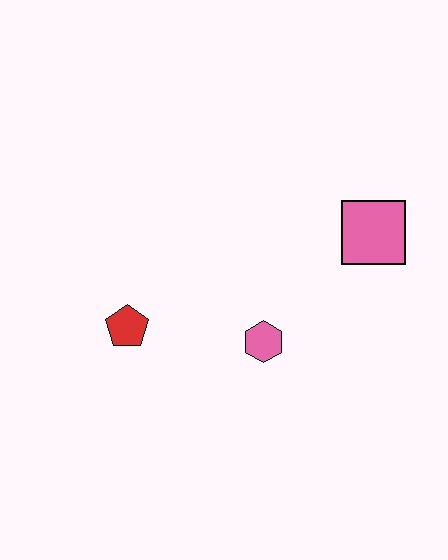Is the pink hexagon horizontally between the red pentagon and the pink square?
Yes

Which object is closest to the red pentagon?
The pink hexagon is closest to the red pentagon.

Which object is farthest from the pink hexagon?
The pink square is farthest from the pink hexagon.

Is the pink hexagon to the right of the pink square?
No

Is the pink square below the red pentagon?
No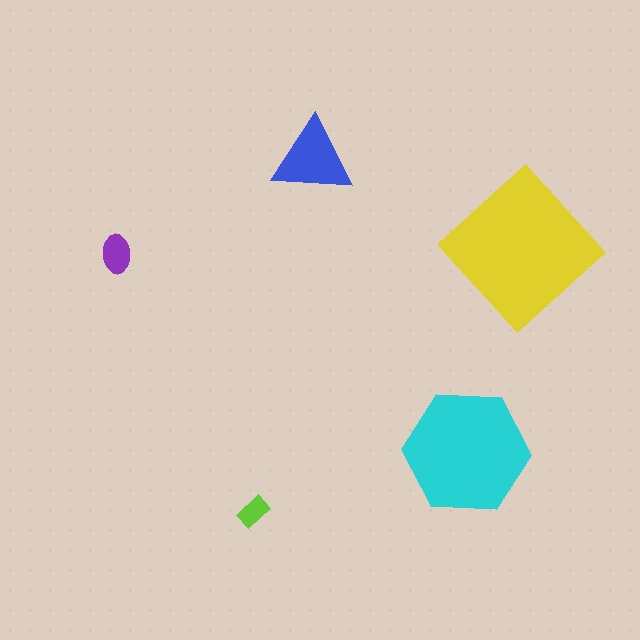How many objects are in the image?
There are 5 objects in the image.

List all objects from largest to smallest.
The yellow diamond, the cyan hexagon, the blue triangle, the purple ellipse, the lime rectangle.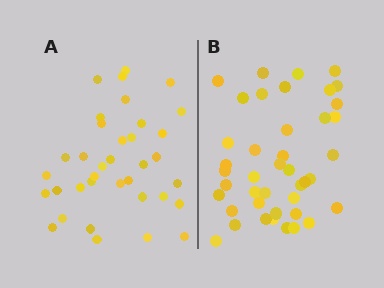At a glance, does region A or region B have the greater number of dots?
Region B (the right region) has more dots.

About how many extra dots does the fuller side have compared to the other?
Region B has about 6 more dots than region A.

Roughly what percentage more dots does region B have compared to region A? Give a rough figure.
About 15% more.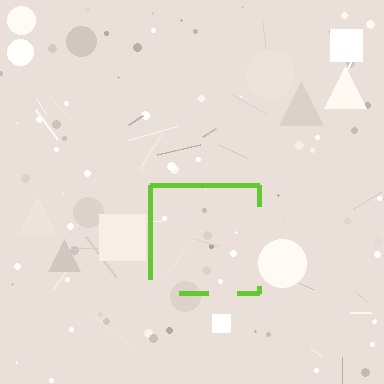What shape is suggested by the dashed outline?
The dashed outline suggests a square.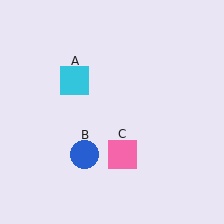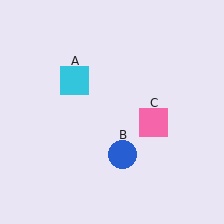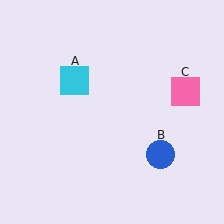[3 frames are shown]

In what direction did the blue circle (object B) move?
The blue circle (object B) moved right.